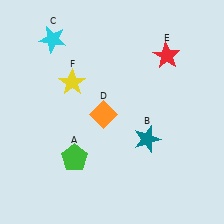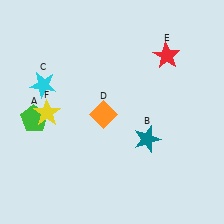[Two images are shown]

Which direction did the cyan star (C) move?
The cyan star (C) moved down.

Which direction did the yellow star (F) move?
The yellow star (F) moved down.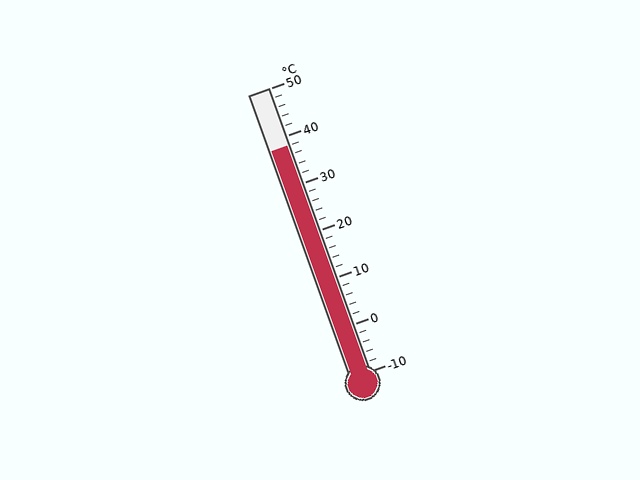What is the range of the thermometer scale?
The thermometer scale ranges from -10°C to 50°C.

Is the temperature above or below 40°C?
The temperature is below 40°C.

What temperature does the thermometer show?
The thermometer shows approximately 38°C.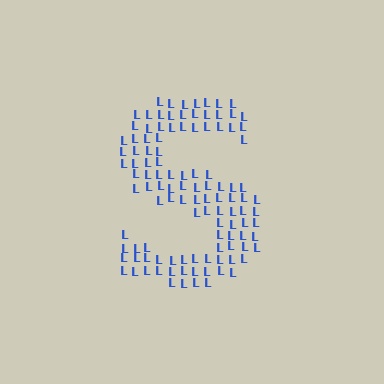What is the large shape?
The large shape is the letter S.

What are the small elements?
The small elements are letter L's.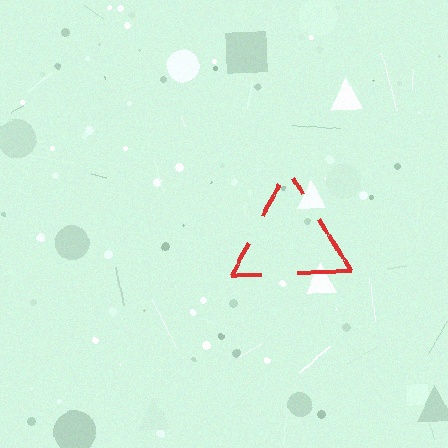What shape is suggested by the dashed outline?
The dashed outline suggests a triangle.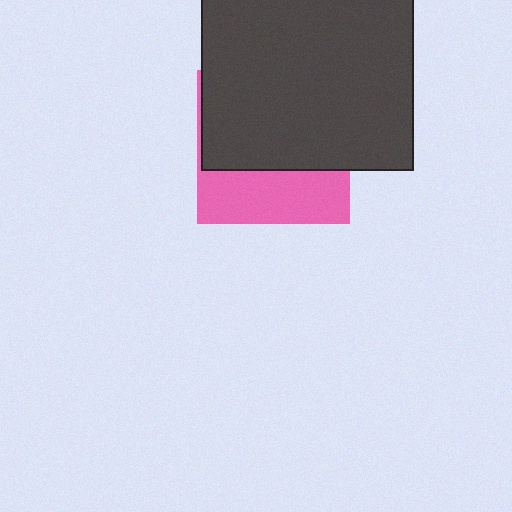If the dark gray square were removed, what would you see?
You would see the complete pink square.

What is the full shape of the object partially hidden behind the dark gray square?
The partially hidden object is a pink square.